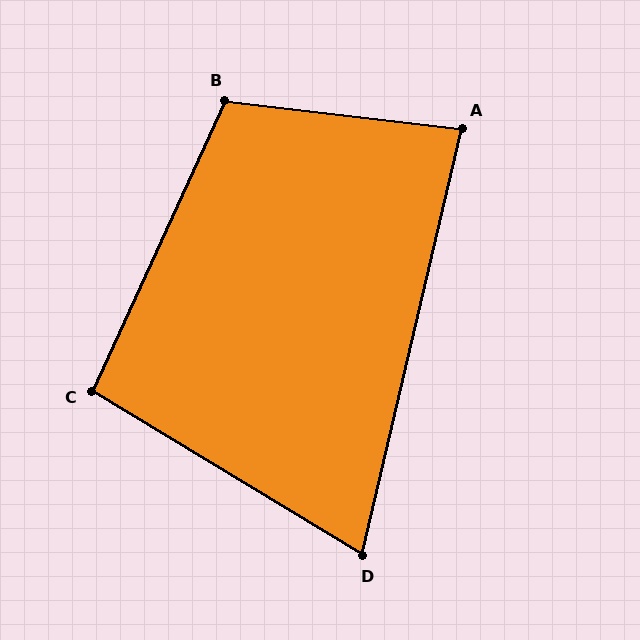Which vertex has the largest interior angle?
B, at approximately 108 degrees.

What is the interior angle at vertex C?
Approximately 97 degrees (obtuse).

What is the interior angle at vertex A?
Approximately 83 degrees (acute).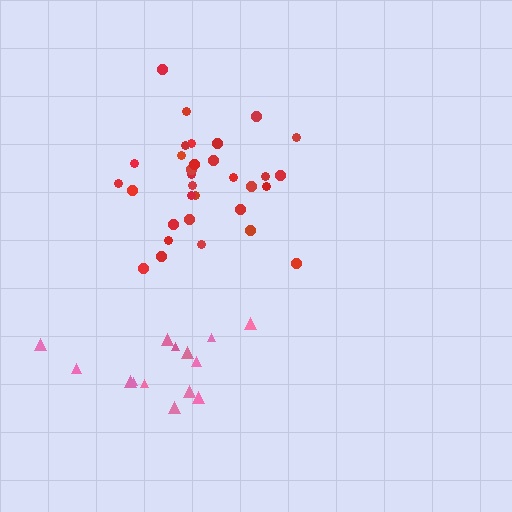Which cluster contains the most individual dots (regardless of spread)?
Red (32).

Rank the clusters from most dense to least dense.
red, pink.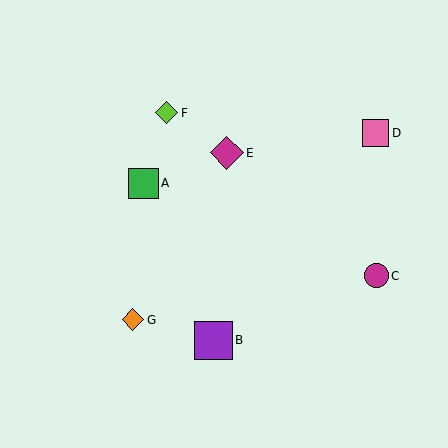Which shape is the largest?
The purple square (labeled B) is the largest.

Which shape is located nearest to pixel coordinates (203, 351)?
The purple square (labeled B) at (213, 340) is nearest to that location.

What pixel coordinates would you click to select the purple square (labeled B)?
Click at (213, 340) to select the purple square B.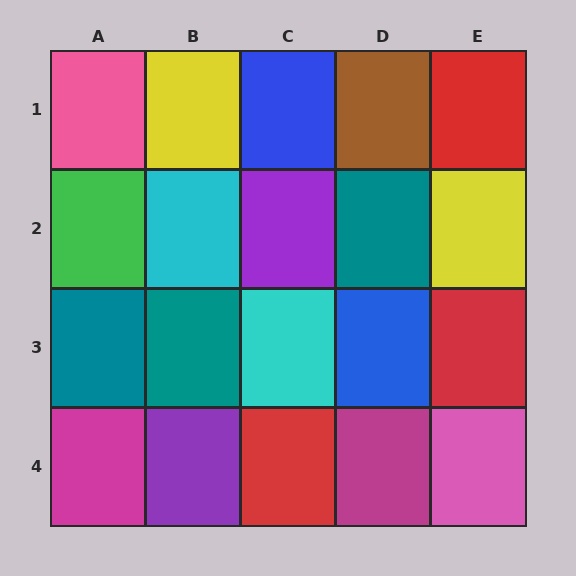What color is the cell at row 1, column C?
Blue.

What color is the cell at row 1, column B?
Yellow.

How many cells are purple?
2 cells are purple.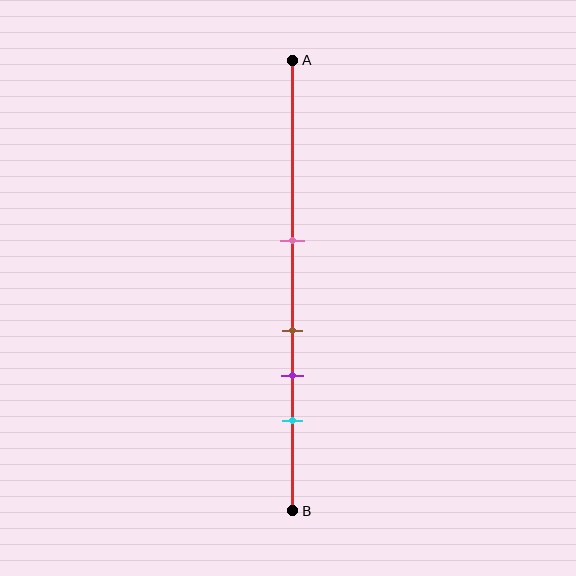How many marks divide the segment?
There are 4 marks dividing the segment.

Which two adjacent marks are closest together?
The brown and purple marks are the closest adjacent pair.